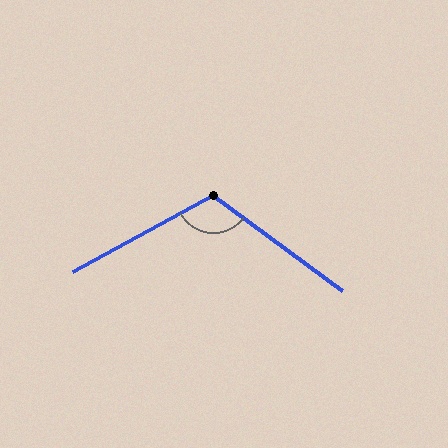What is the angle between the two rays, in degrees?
Approximately 115 degrees.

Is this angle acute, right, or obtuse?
It is obtuse.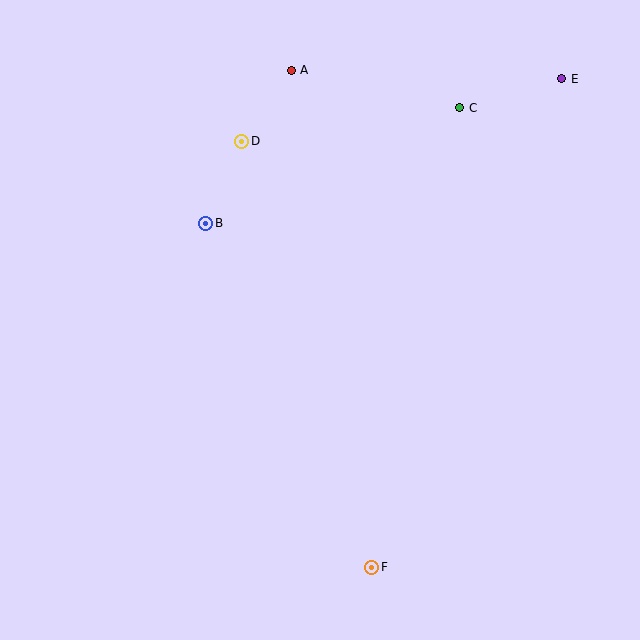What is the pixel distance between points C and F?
The distance between C and F is 468 pixels.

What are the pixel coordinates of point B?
Point B is at (206, 223).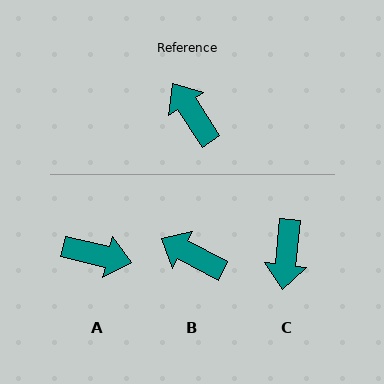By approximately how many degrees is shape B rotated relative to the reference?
Approximately 29 degrees counter-clockwise.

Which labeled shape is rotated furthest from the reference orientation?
C, about 141 degrees away.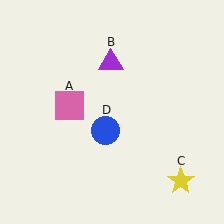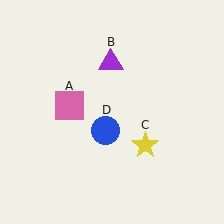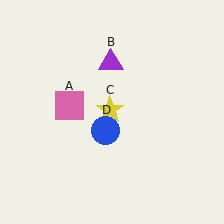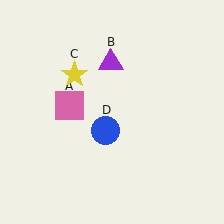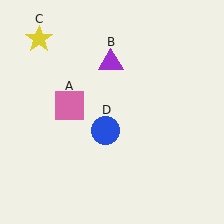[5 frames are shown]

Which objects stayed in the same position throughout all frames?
Pink square (object A) and purple triangle (object B) and blue circle (object D) remained stationary.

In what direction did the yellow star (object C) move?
The yellow star (object C) moved up and to the left.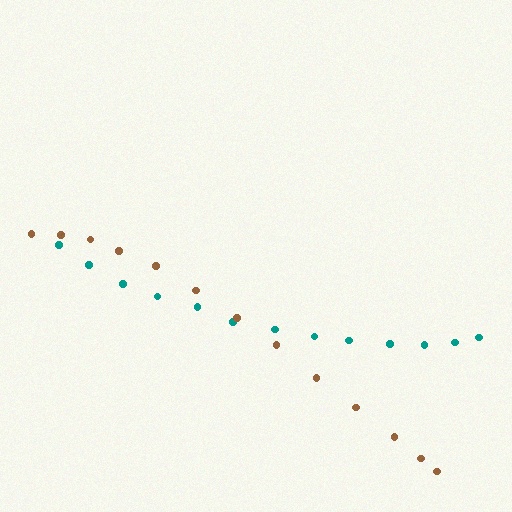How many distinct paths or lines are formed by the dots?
There are 2 distinct paths.